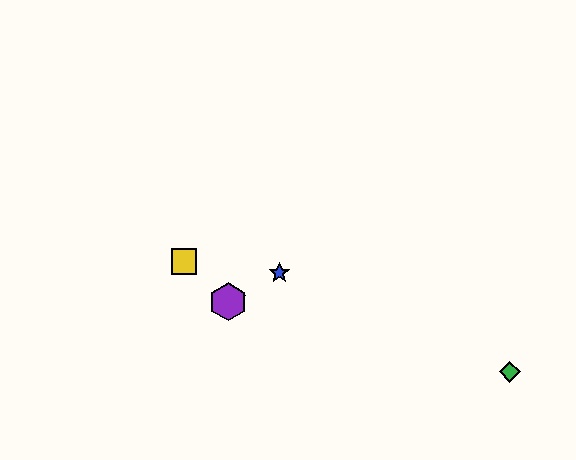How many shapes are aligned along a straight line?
3 shapes (the red star, the blue star, the purple hexagon) are aligned along a straight line.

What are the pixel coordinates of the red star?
The red star is at (231, 300).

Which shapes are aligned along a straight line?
The red star, the blue star, the purple hexagon are aligned along a straight line.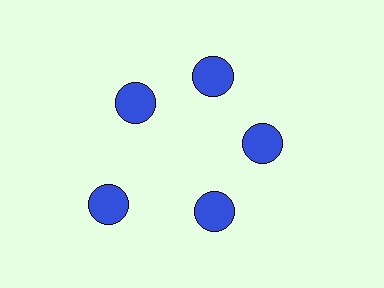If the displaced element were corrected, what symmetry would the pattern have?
It would have 5-fold rotational symmetry — the pattern would map onto itself every 72 degrees.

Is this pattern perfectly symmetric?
No. The 5 blue circles are arranged in a ring, but one element near the 8 o'clock position is pushed outward from the center, breaking the 5-fold rotational symmetry.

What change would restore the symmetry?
The symmetry would be restored by moving it inward, back onto the ring so that all 5 circles sit at equal angles and equal distance from the center.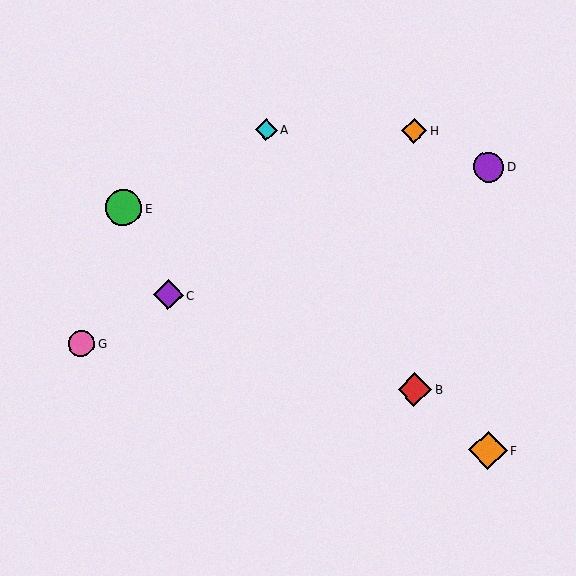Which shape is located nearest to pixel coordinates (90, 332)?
The pink circle (labeled G) at (81, 343) is nearest to that location.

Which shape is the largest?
The orange diamond (labeled F) is the largest.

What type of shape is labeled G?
Shape G is a pink circle.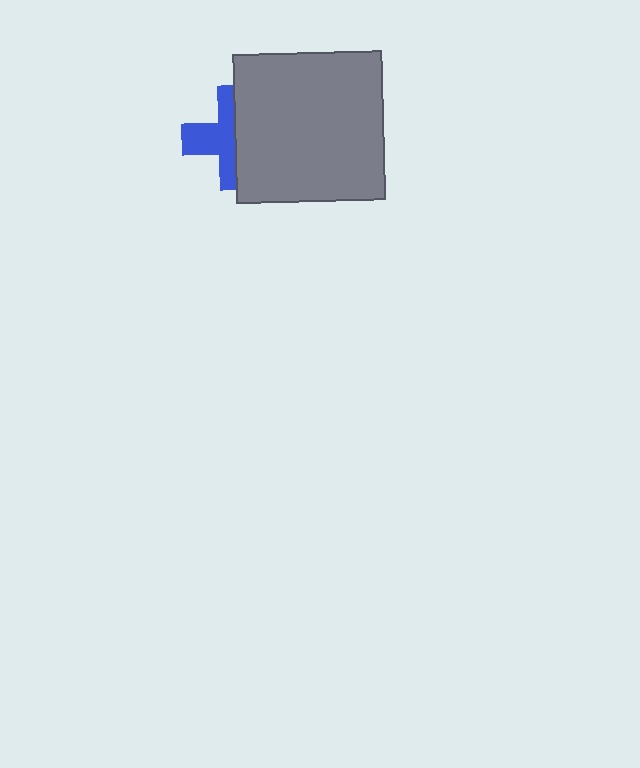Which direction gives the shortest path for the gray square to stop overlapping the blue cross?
Moving right gives the shortest separation.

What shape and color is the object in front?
The object in front is a gray square.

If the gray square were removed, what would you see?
You would see the complete blue cross.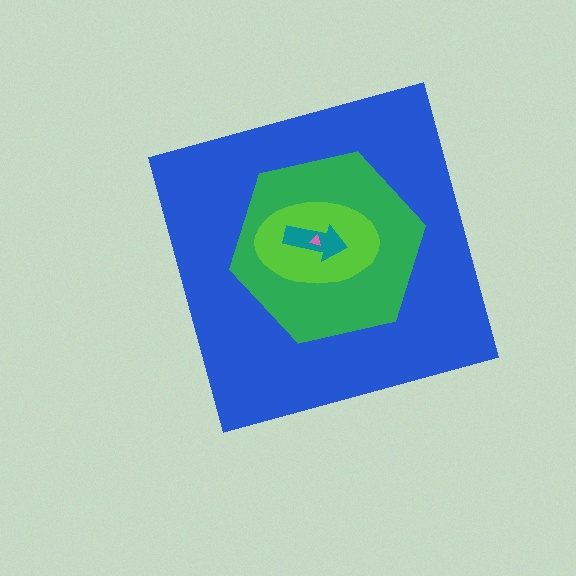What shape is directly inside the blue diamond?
The green hexagon.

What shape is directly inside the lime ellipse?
The teal arrow.